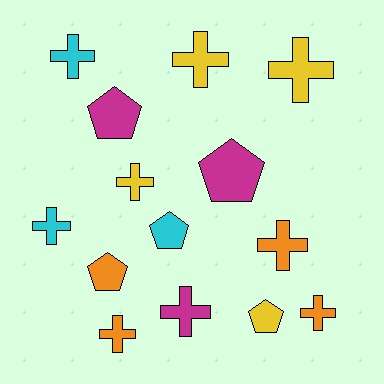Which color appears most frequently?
Orange, with 4 objects.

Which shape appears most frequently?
Cross, with 9 objects.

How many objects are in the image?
There are 14 objects.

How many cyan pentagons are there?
There is 1 cyan pentagon.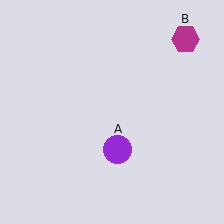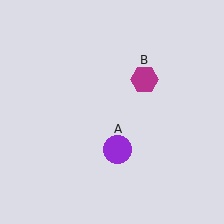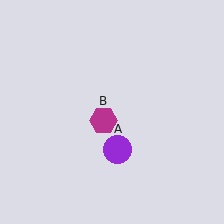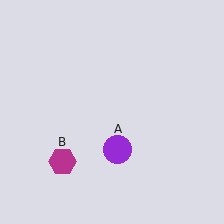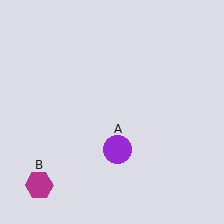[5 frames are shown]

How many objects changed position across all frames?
1 object changed position: magenta hexagon (object B).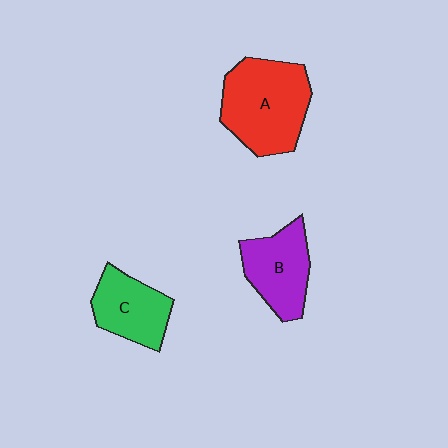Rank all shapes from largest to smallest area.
From largest to smallest: A (red), B (purple), C (green).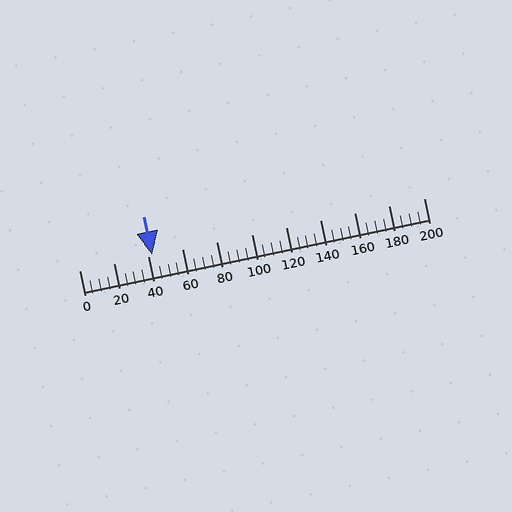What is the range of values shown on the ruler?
The ruler shows values from 0 to 200.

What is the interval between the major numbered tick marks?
The major tick marks are spaced 20 units apart.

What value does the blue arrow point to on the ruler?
The blue arrow points to approximately 42.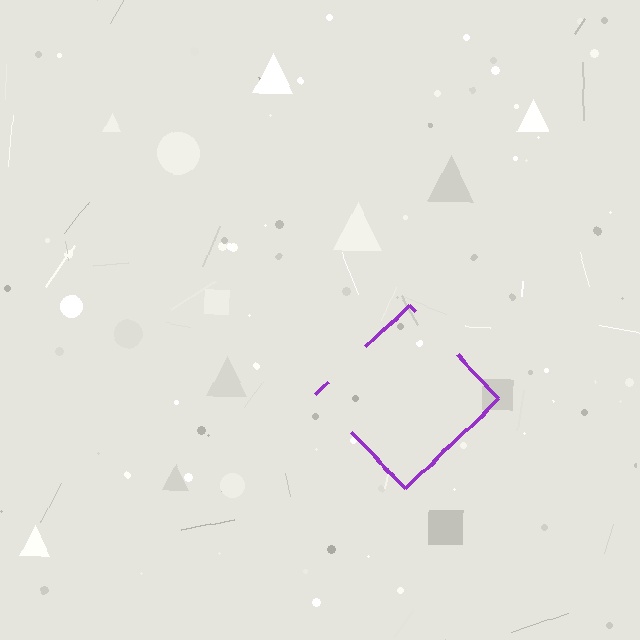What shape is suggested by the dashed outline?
The dashed outline suggests a diamond.